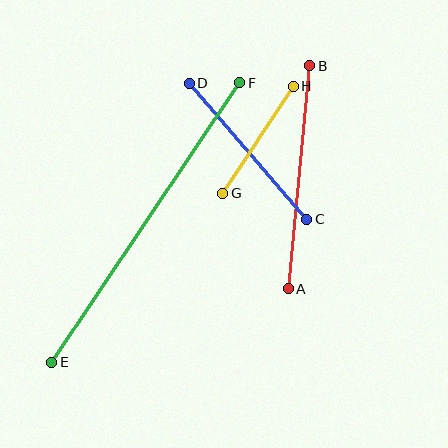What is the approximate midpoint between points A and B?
The midpoint is at approximately (299, 177) pixels.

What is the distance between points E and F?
The distance is approximately 337 pixels.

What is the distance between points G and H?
The distance is approximately 129 pixels.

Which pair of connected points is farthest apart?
Points E and F are farthest apart.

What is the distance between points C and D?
The distance is approximately 180 pixels.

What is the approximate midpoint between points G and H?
The midpoint is at approximately (258, 140) pixels.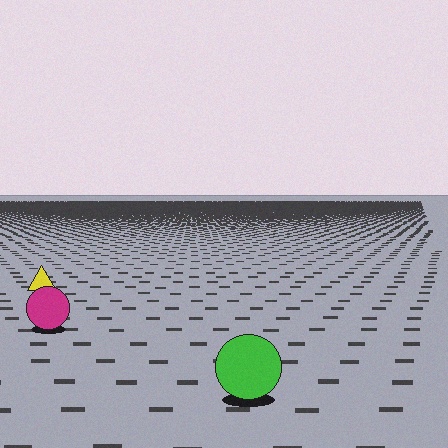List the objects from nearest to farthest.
From nearest to farthest: the green circle, the magenta circle, the yellow triangle.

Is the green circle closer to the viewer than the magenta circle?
Yes. The green circle is closer — you can tell from the texture gradient: the ground texture is coarser near it.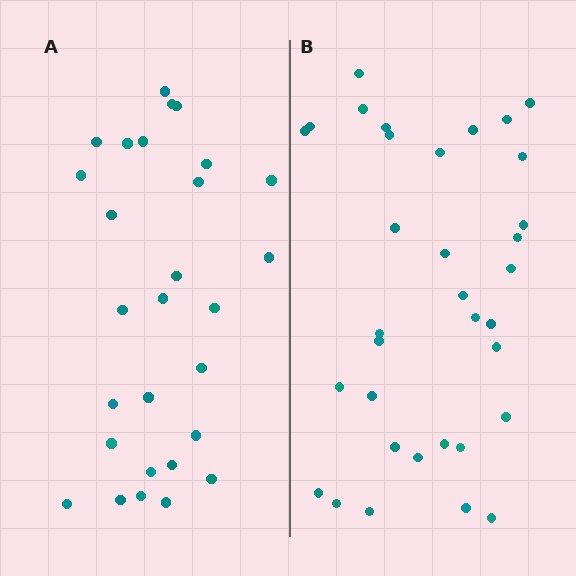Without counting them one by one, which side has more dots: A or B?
Region B (the right region) has more dots.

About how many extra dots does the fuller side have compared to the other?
Region B has about 6 more dots than region A.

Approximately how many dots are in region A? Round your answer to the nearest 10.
About 30 dots. (The exact count is 28, which rounds to 30.)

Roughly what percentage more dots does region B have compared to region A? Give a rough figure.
About 20% more.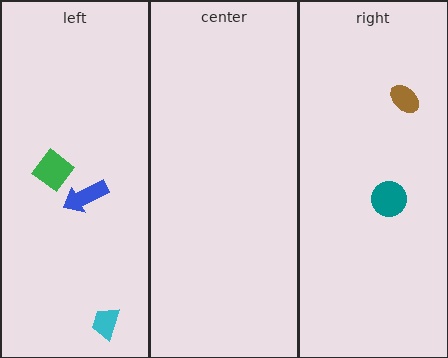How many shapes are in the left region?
3.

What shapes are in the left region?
The blue arrow, the cyan trapezoid, the green diamond.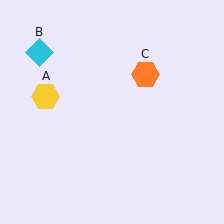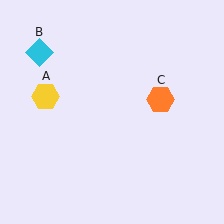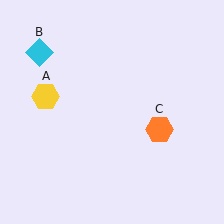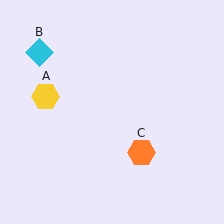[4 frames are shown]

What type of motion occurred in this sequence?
The orange hexagon (object C) rotated clockwise around the center of the scene.